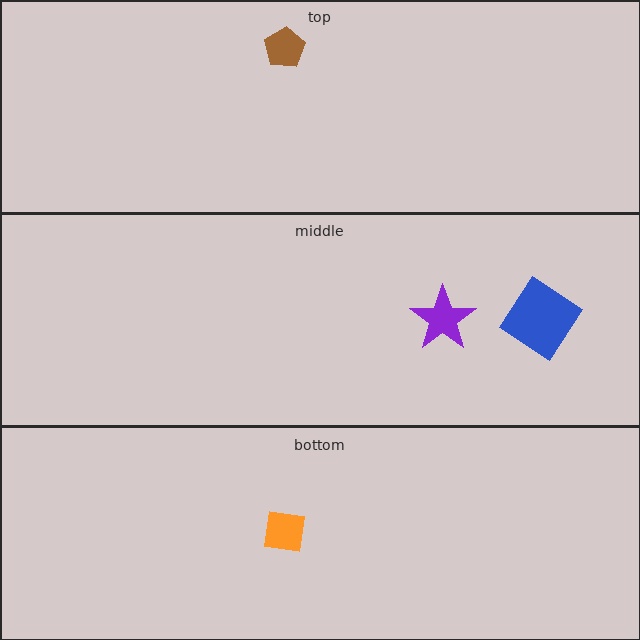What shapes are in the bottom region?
The orange square.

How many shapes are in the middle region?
2.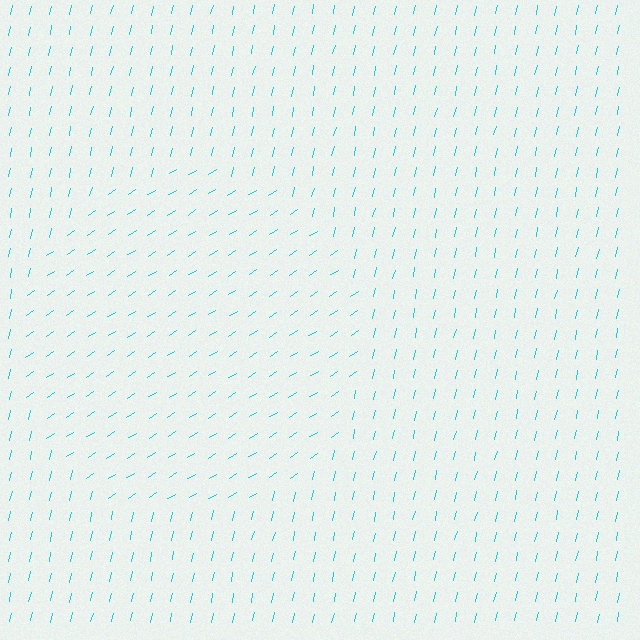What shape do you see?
I see a circle.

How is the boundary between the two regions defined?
The boundary is defined purely by a change in line orientation (approximately 45 degrees difference). All lines are the same color and thickness.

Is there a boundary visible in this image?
Yes, there is a texture boundary formed by a change in line orientation.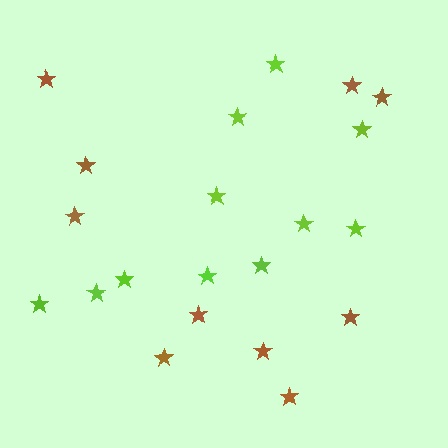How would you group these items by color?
There are 2 groups: one group of brown stars (10) and one group of lime stars (11).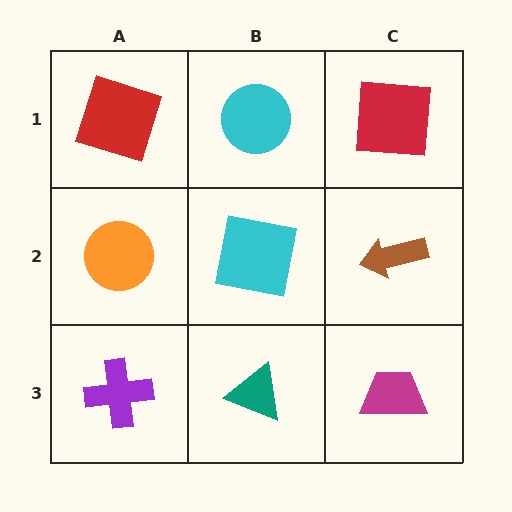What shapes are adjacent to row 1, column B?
A cyan square (row 2, column B), a red square (row 1, column A), a red square (row 1, column C).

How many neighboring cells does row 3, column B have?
3.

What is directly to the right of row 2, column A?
A cyan square.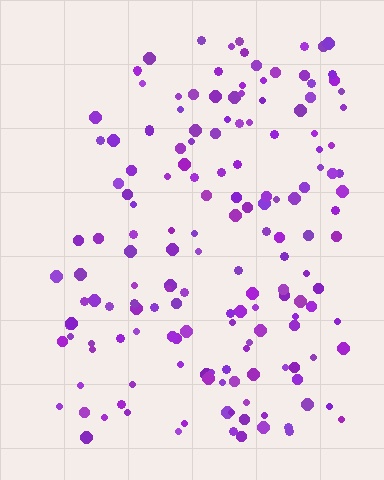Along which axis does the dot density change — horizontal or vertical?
Horizontal.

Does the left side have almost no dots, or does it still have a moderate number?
Still a moderate number, just noticeably fewer than the right.